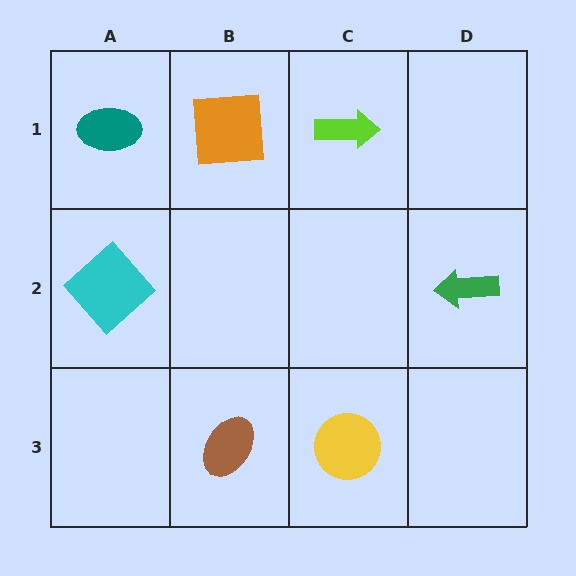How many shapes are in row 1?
3 shapes.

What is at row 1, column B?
An orange square.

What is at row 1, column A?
A teal ellipse.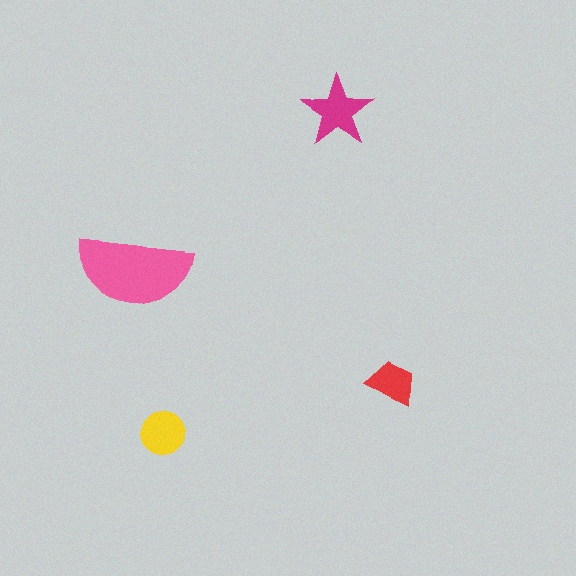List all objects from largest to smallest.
The pink semicircle, the magenta star, the yellow circle, the red trapezoid.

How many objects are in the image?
There are 4 objects in the image.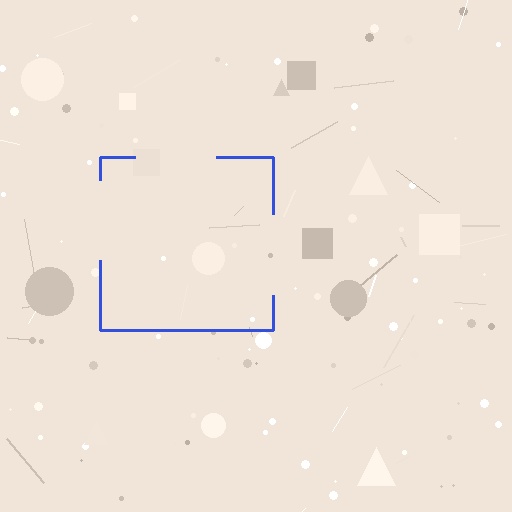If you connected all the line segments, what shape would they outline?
They would outline a square.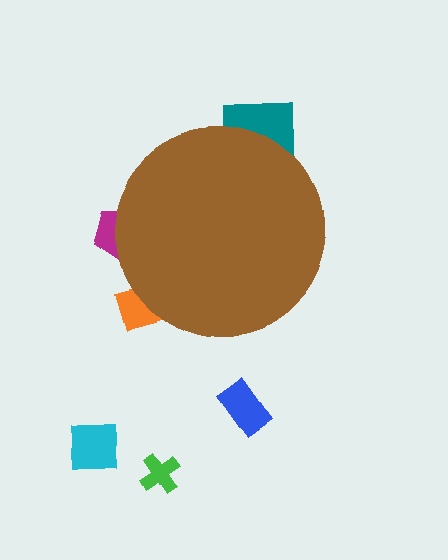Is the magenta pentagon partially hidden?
Yes, the magenta pentagon is partially hidden behind the brown circle.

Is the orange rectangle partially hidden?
Yes, the orange rectangle is partially hidden behind the brown circle.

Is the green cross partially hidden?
No, the green cross is fully visible.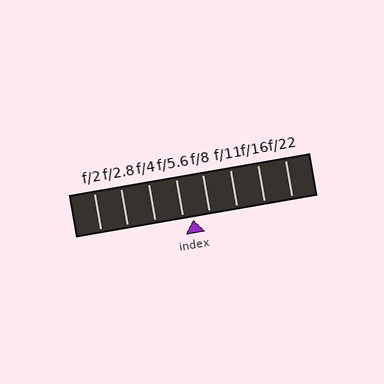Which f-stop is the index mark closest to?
The index mark is closest to f/5.6.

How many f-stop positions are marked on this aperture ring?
There are 8 f-stop positions marked.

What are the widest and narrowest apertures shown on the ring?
The widest aperture shown is f/2 and the narrowest is f/22.